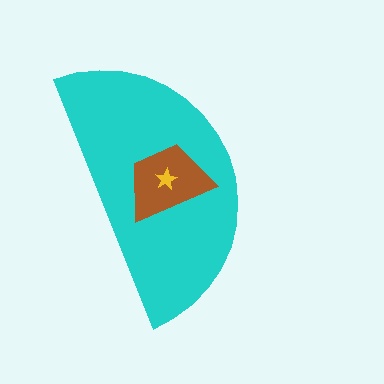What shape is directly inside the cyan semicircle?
The brown trapezoid.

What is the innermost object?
The yellow star.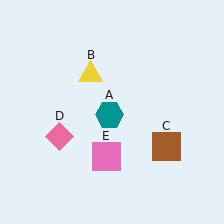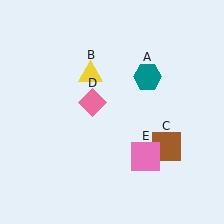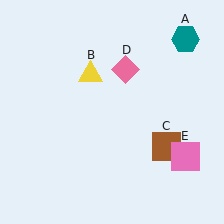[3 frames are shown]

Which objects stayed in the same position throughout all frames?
Yellow triangle (object B) and brown square (object C) remained stationary.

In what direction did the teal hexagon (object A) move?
The teal hexagon (object A) moved up and to the right.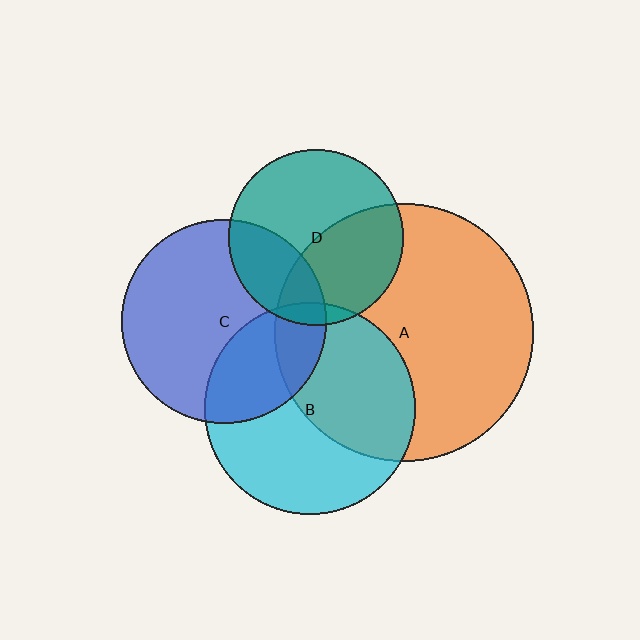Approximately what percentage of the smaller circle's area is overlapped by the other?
Approximately 45%.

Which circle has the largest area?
Circle A (orange).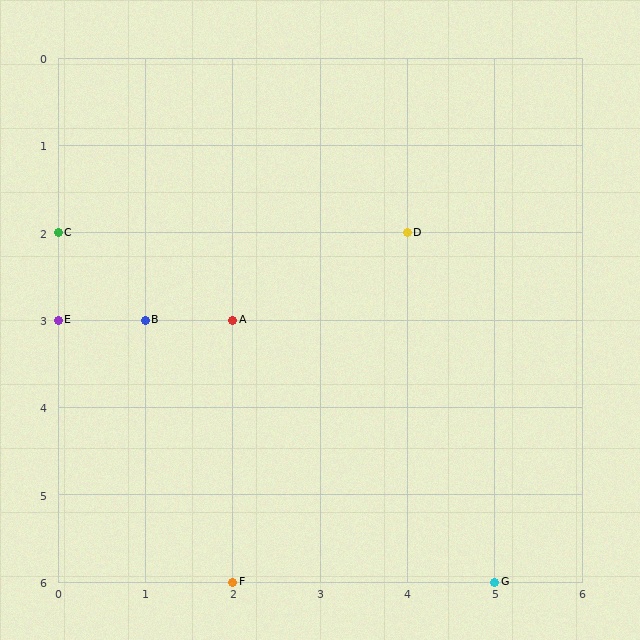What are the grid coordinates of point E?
Point E is at grid coordinates (0, 3).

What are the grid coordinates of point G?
Point G is at grid coordinates (5, 6).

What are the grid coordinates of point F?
Point F is at grid coordinates (2, 6).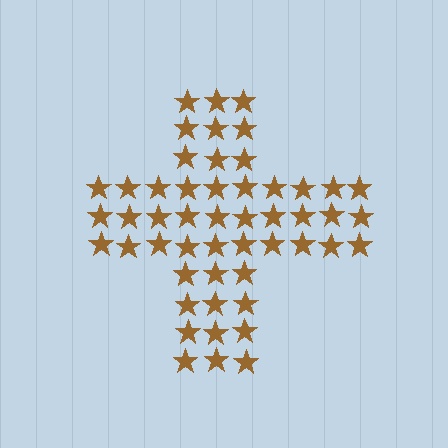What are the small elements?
The small elements are stars.